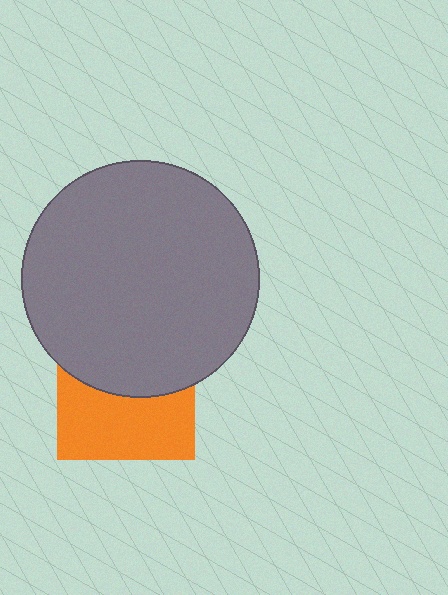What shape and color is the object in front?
The object in front is a gray circle.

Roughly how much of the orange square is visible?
About half of it is visible (roughly 51%).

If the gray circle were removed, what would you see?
You would see the complete orange square.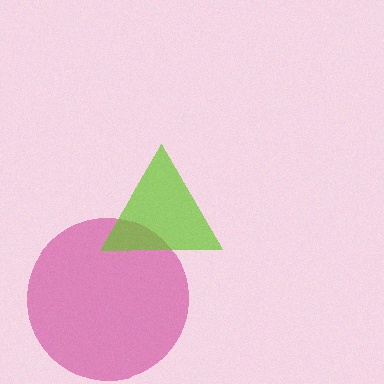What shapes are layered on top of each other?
The layered shapes are: a magenta circle, a lime triangle.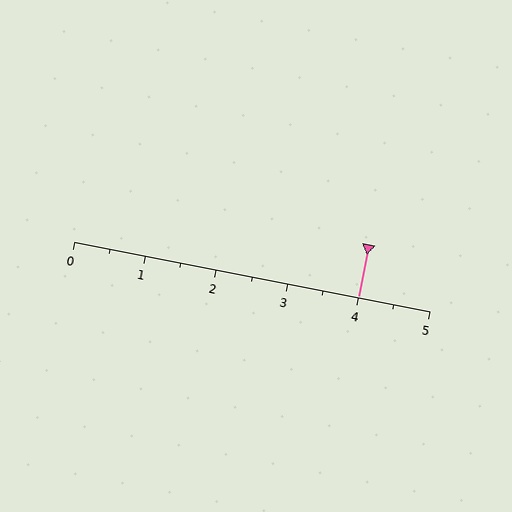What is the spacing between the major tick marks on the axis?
The major ticks are spaced 1 apart.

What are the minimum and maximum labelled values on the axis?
The axis runs from 0 to 5.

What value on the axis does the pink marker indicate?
The marker indicates approximately 4.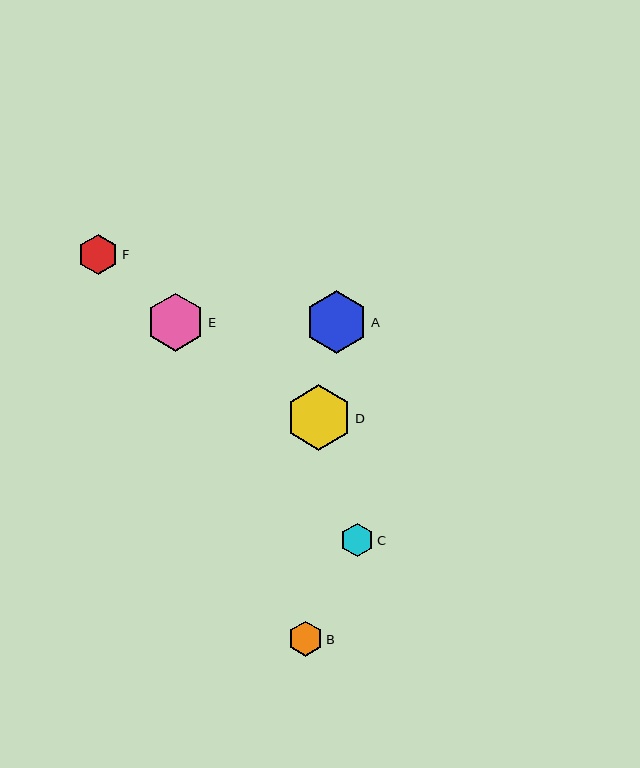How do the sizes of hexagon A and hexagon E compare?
Hexagon A and hexagon E are approximately the same size.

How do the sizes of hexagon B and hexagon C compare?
Hexagon B and hexagon C are approximately the same size.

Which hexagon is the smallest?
Hexagon C is the smallest with a size of approximately 33 pixels.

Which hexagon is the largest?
Hexagon D is the largest with a size of approximately 65 pixels.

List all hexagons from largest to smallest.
From largest to smallest: D, A, E, F, B, C.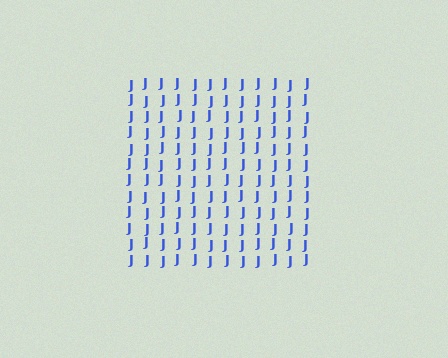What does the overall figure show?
The overall figure shows a square.